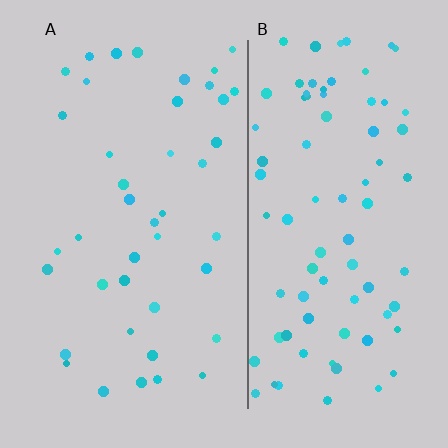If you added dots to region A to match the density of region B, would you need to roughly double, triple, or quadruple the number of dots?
Approximately double.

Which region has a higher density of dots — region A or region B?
B (the right).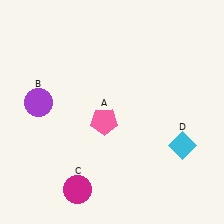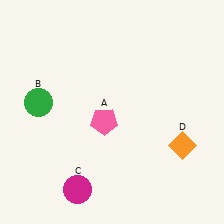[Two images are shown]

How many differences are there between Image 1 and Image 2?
There are 2 differences between the two images.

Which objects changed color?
B changed from purple to green. D changed from cyan to orange.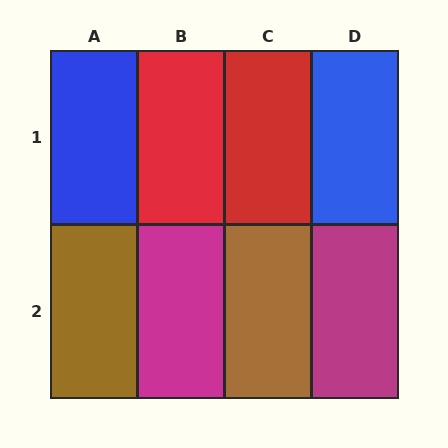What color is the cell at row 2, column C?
Brown.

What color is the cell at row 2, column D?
Magenta.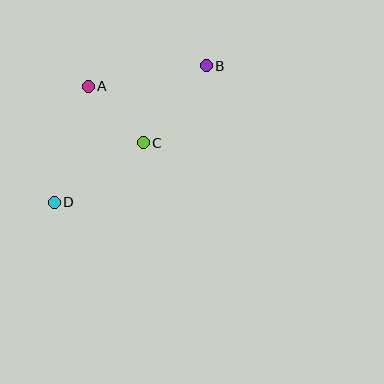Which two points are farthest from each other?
Points B and D are farthest from each other.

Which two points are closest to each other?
Points A and C are closest to each other.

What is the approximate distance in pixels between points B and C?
The distance between B and C is approximately 100 pixels.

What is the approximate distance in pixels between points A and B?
The distance between A and B is approximately 120 pixels.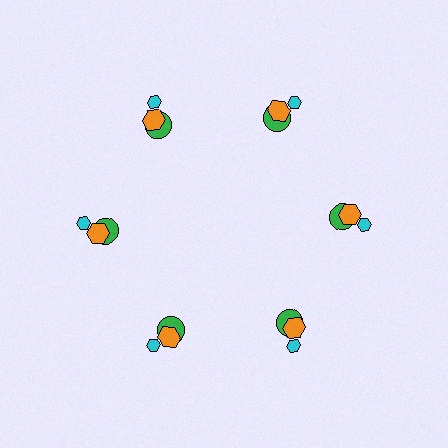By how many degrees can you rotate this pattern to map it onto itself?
The pattern maps onto itself every 60 degrees of rotation.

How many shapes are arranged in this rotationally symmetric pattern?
There are 18 shapes, arranged in 6 groups of 3.